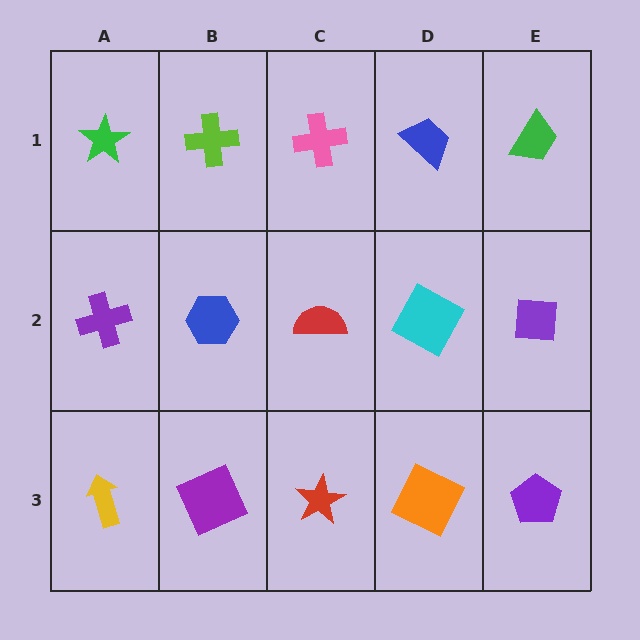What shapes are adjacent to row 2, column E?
A green trapezoid (row 1, column E), a purple pentagon (row 3, column E), a cyan square (row 2, column D).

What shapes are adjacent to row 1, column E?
A purple square (row 2, column E), a blue trapezoid (row 1, column D).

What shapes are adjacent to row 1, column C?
A red semicircle (row 2, column C), a lime cross (row 1, column B), a blue trapezoid (row 1, column D).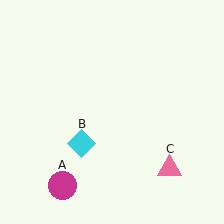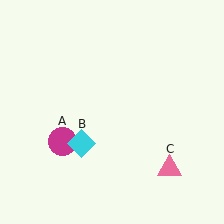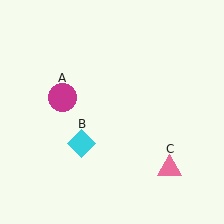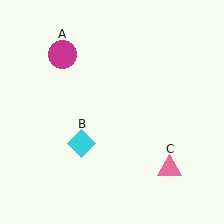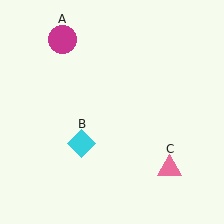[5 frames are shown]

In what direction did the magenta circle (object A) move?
The magenta circle (object A) moved up.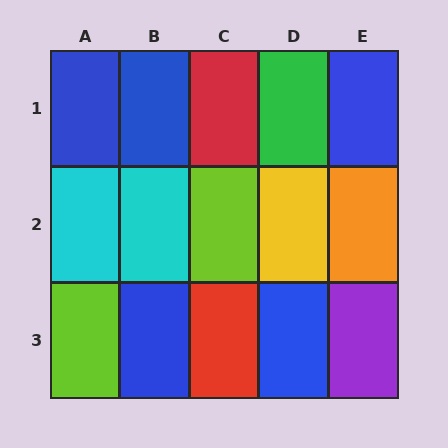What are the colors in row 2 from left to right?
Cyan, cyan, lime, yellow, orange.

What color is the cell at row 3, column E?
Purple.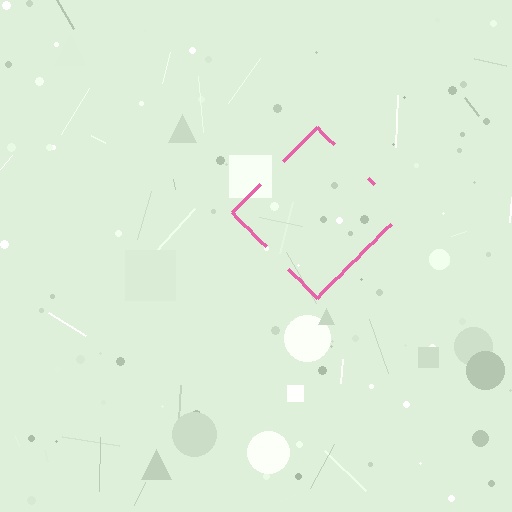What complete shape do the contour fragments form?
The contour fragments form a diamond.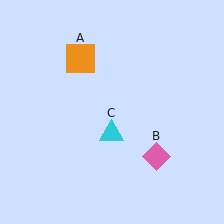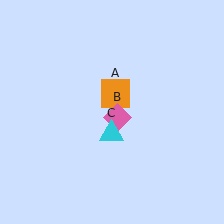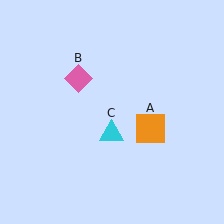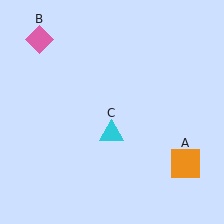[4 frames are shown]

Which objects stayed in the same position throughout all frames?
Cyan triangle (object C) remained stationary.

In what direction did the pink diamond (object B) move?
The pink diamond (object B) moved up and to the left.